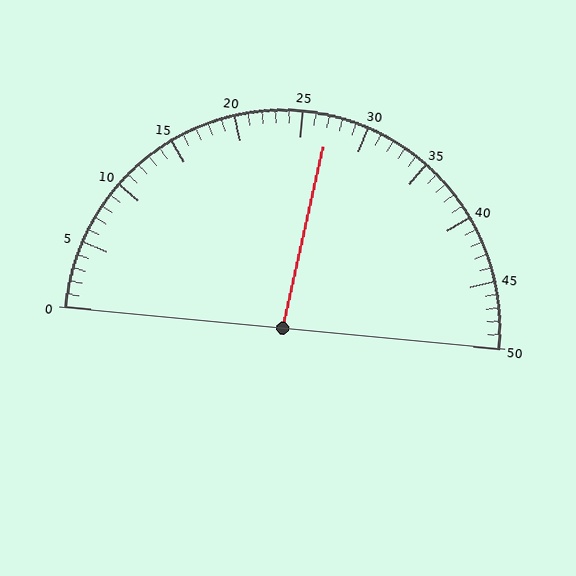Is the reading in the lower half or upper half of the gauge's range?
The reading is in the upper half of the range (0 to 50).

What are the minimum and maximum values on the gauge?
The gauge ranges from 0 to 50.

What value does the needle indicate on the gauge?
The needle indicates approximately 27.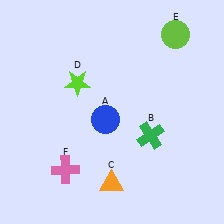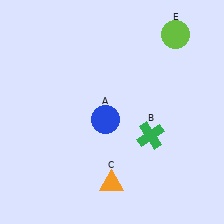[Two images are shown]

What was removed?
The lime star (D), the pink cross (F) were removed in Image 2.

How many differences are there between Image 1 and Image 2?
There are 2 differences between the two images.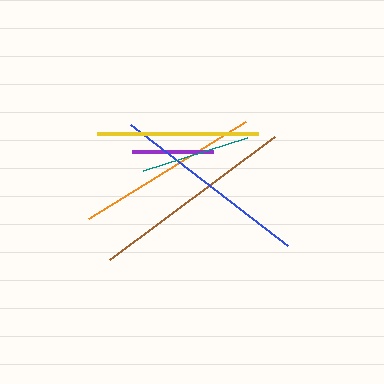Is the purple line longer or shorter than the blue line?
The blue line is longer than the purple line.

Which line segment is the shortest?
The purple line is the shortest at approximately 80 pixels.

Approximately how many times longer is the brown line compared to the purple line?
The brown line is approximately 2.6 times the length of the purple line.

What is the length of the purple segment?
The purple segment is approximately 80 pixels long.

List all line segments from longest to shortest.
From longest to shortest: brown, blue, orange, yellow, teal, purple.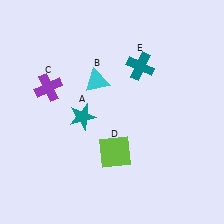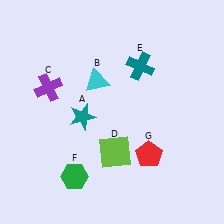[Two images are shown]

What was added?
A green hexagon (F), a red pentagon (G) were added in Image 2.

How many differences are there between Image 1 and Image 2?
There are 2 differences between the two images.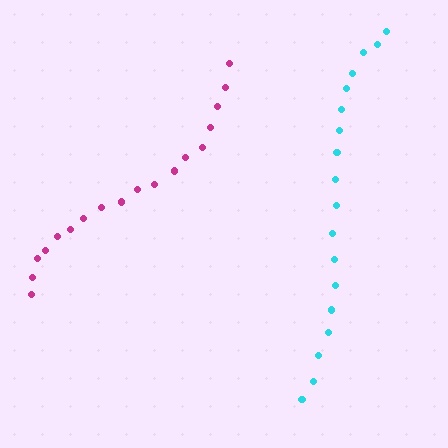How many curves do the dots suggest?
There are 2 distinct paths.